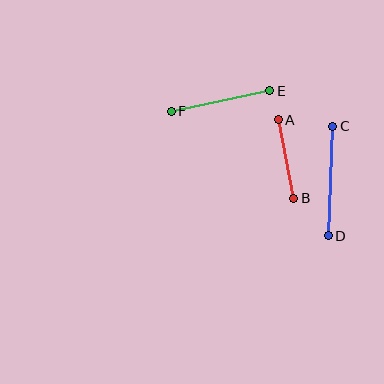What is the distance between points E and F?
The distance is approximately 100 pixels.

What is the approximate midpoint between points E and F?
The midpoint is at approximately (220, 101) pixels.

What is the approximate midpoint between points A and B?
The midpoint is at approximately (286, 159) pixels.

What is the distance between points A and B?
The distance is approximately 80 pixels.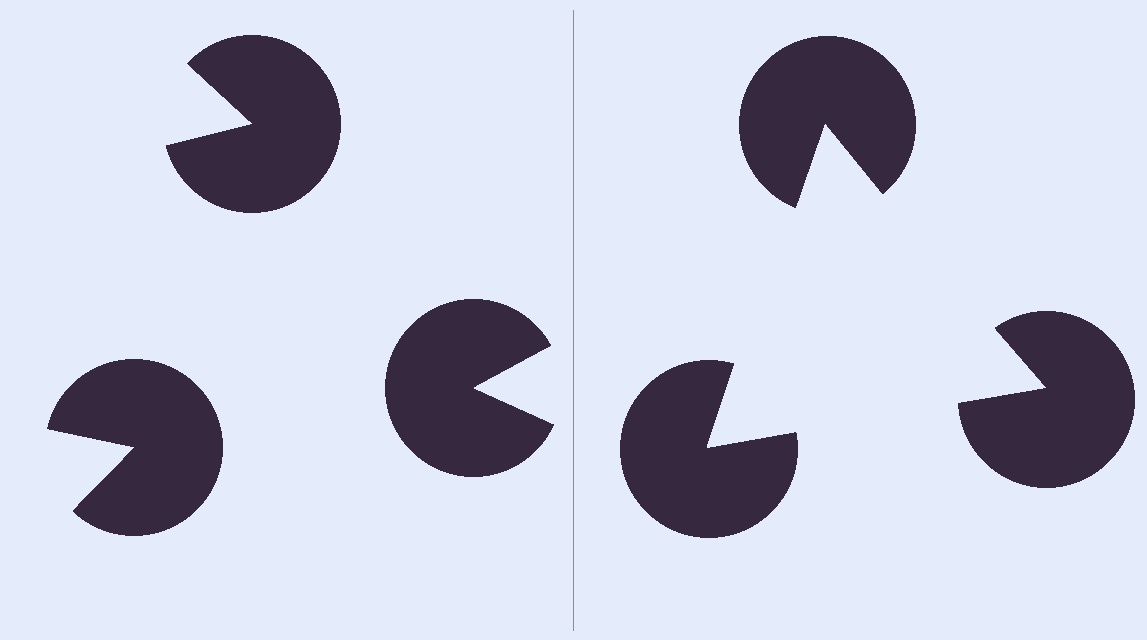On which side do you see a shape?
An illusory triangle appears on the right side. On the left side the wedge cuts are rotated, so no coherent shape forms.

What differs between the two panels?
The pac-man discs are positioned identically on both sides; only the wedge orientations differ. On the right they align to a triangle; on the left they are misaligned.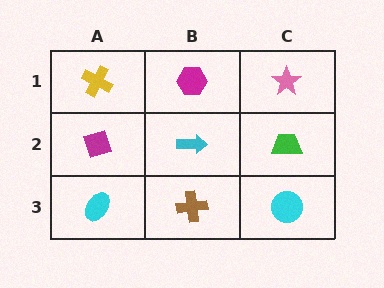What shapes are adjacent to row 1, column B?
A cyan arrow (row 2, column B), a yellow cross (row 1, column A), a pink star (row 1, column C).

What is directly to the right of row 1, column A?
A magenta hexagon.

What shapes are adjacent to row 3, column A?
A magenta diamond (row 2, column A), a brown cross (row 3, column B).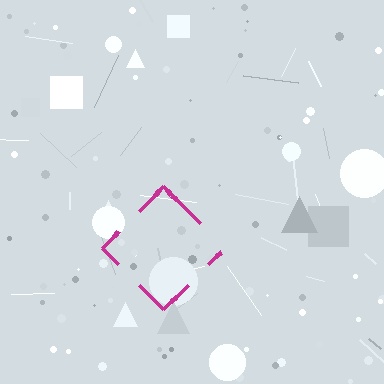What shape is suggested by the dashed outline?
The dashed outline suggests a diamond.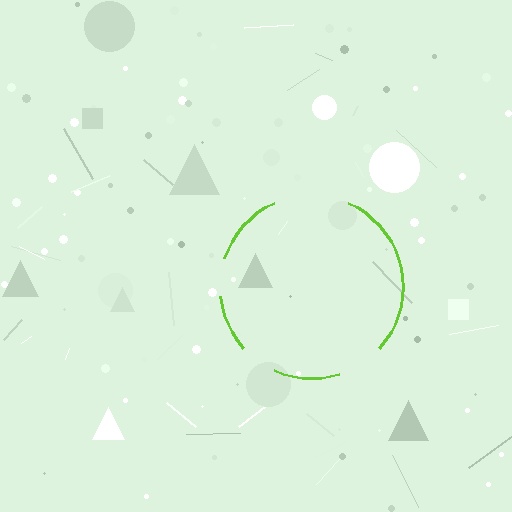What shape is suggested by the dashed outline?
The dashed outline suggests a circle.